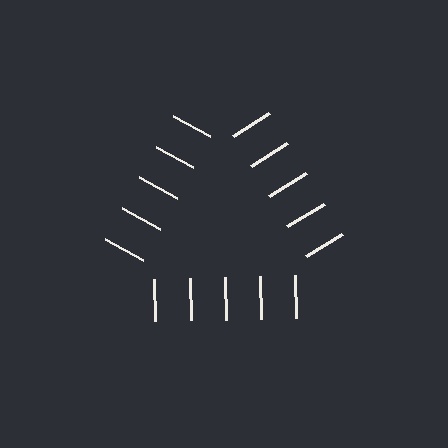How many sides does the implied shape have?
3 sides — the line-ends trace a triangle.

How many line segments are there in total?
15 — 5 along each of the 3 edges.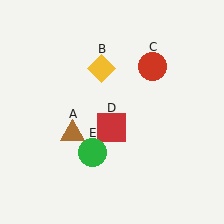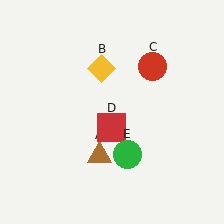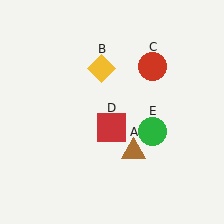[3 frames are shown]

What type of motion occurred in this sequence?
The brown triangle (object A), green circle (object E) rotated counterclockwise around the center of the scene.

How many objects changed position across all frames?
2 objects changed position: brown triangle (object A), green circle (object E).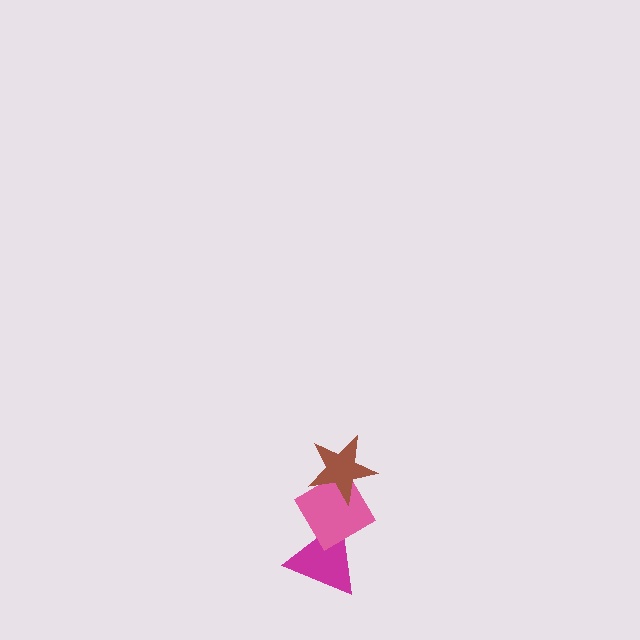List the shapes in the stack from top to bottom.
From top to bottom: the brown star, the pink diamond, the magenta triangle.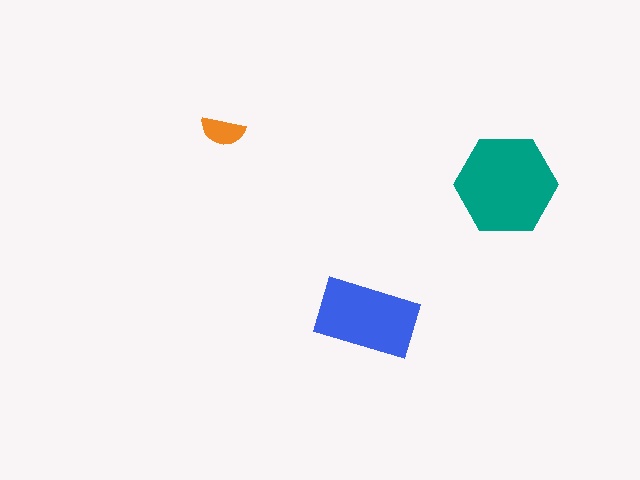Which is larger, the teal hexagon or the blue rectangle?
The teal hexagon.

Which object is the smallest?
The orange semicircle.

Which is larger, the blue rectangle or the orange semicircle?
The blue rectangle.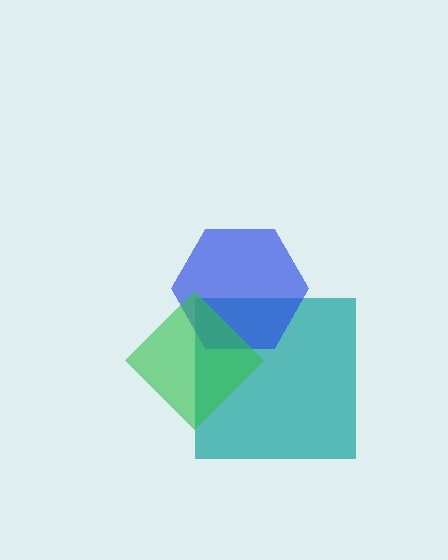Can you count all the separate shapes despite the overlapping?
Yes, there are 3 separate shapes.